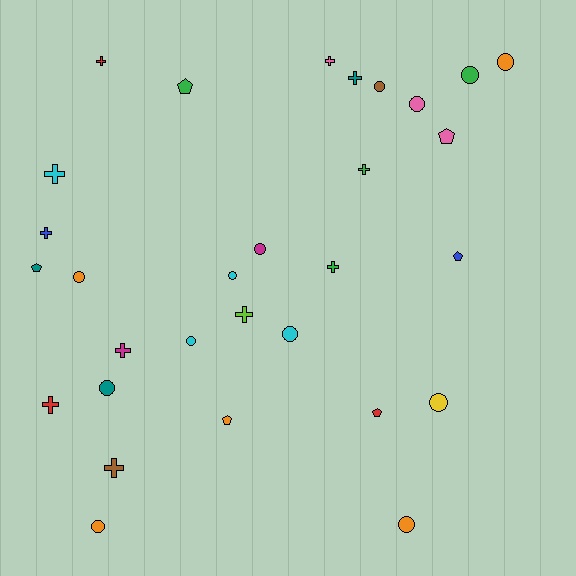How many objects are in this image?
There are 30 objects.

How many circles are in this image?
There are 13 circles.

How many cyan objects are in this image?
There are 4 cyan objects.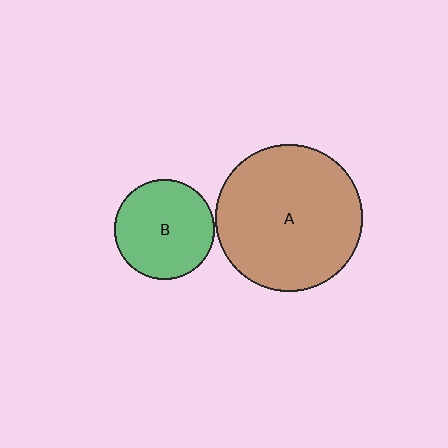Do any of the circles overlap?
No, none of the circles overlap.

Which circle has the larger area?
Circle A (brown).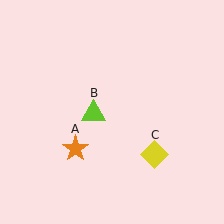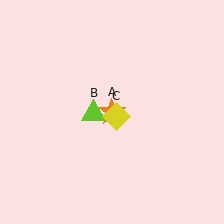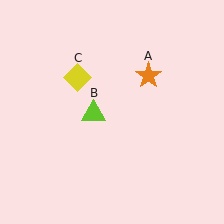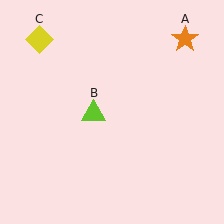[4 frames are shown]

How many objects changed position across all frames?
2 objects changed position: orange star (object A), yellow diamond (object C).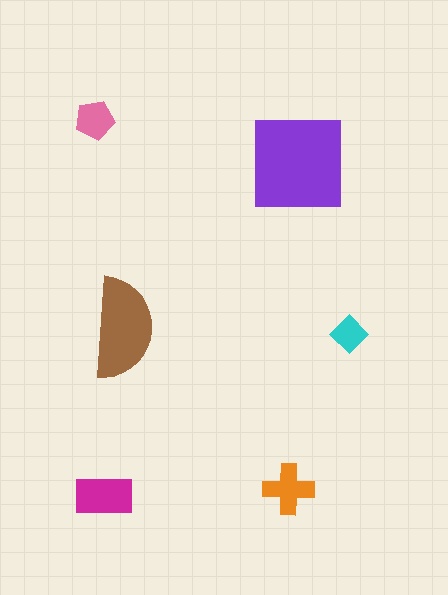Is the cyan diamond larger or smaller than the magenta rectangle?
Smaller.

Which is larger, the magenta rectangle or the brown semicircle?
The brown semicircle.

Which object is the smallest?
The cyan diamond.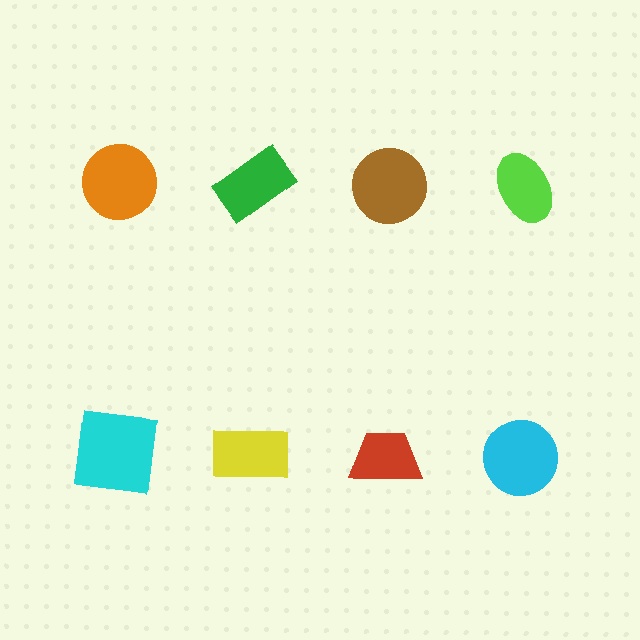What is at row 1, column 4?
A lime ellipse.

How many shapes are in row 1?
4 shapes.